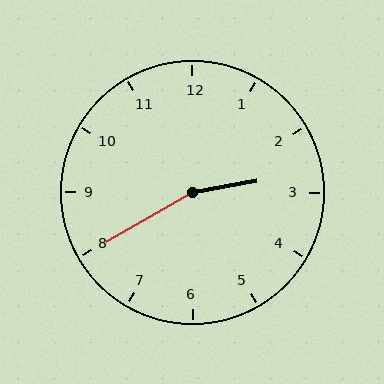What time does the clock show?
2:40.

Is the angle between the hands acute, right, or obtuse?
It is obtuse.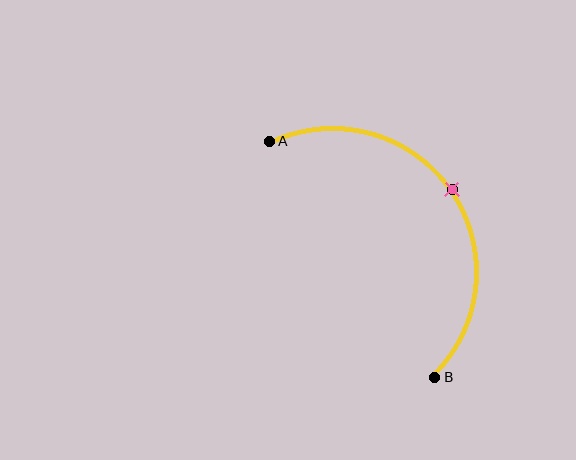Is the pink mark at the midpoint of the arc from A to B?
Yes. The pink mark lies on the arc at equal arc-length from both A and B — it is the arc midpoint.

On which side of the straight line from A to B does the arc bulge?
The arc bulges above and to the right of the straight line connecting A and B.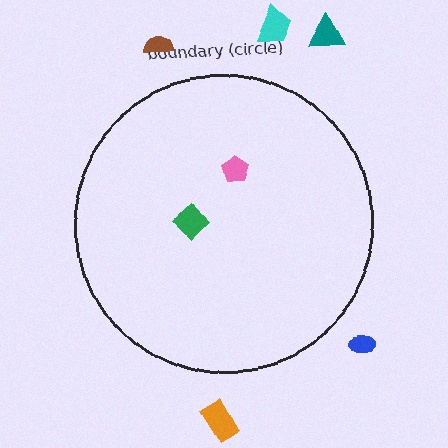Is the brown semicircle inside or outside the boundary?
Outside.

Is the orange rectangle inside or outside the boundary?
Outside.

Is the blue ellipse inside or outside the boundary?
Outside.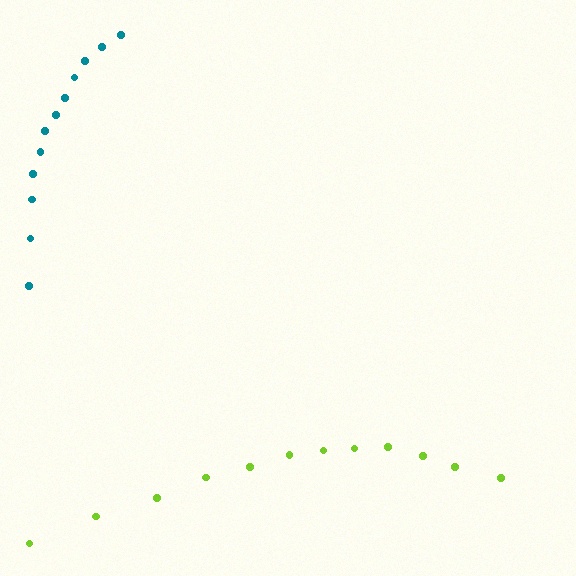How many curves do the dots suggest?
There are 2 distinct paths.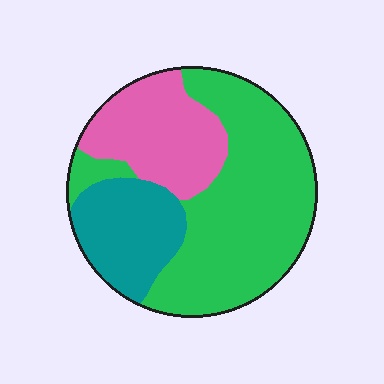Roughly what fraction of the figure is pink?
Pink takes up about one quarter (1/4) of the figure.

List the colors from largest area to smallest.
From largest to smallest: green, pink, teal.